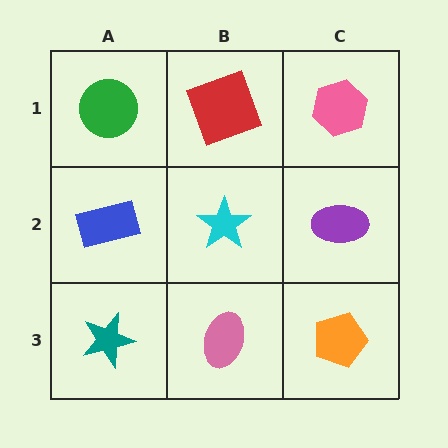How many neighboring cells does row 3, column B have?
3.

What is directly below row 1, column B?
A cyan star.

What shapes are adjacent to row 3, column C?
A purple ellipse (row 2, column C), a pink ellipse (row 3, column B).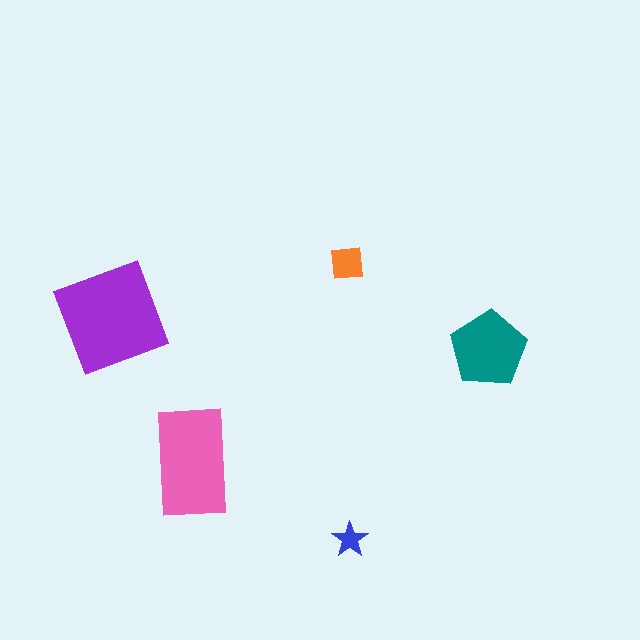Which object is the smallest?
The blue star.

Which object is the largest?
The purple square.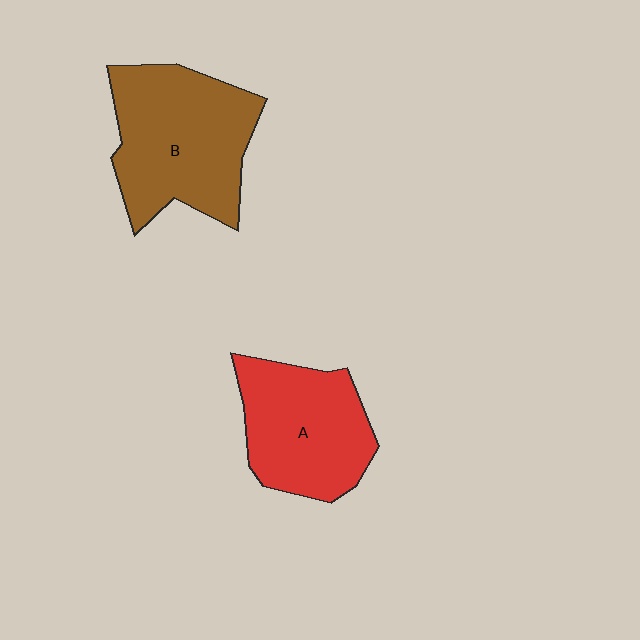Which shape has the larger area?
Shape B (brown).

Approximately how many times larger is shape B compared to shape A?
Approximately 1.2 times.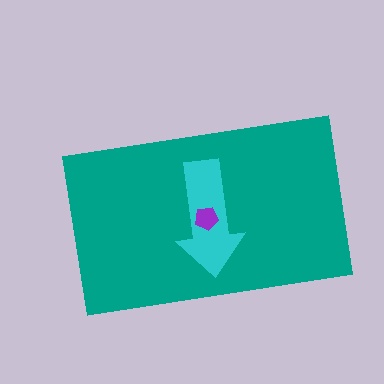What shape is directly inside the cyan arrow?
The purple pentagon.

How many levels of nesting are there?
3.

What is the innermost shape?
The purple pentagon.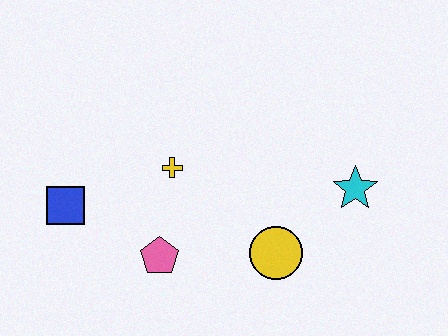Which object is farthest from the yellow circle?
The blue square is farthest from the yellow circle.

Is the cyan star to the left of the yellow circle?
No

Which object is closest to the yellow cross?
The pink pentagon is closest to the yellow cross.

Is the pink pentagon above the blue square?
No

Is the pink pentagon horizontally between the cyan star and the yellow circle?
No